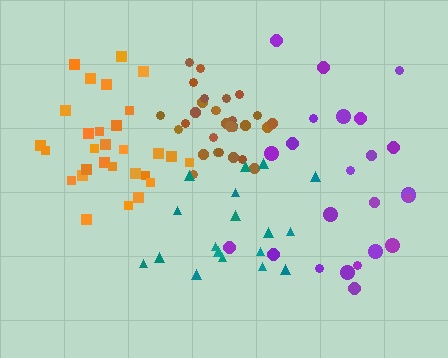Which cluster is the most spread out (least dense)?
Purple.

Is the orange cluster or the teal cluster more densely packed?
Orange.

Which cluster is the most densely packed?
Brown.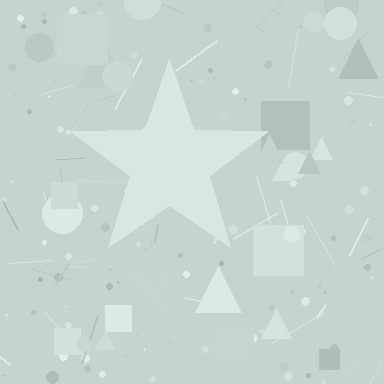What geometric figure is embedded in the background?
A star is embedded in the background.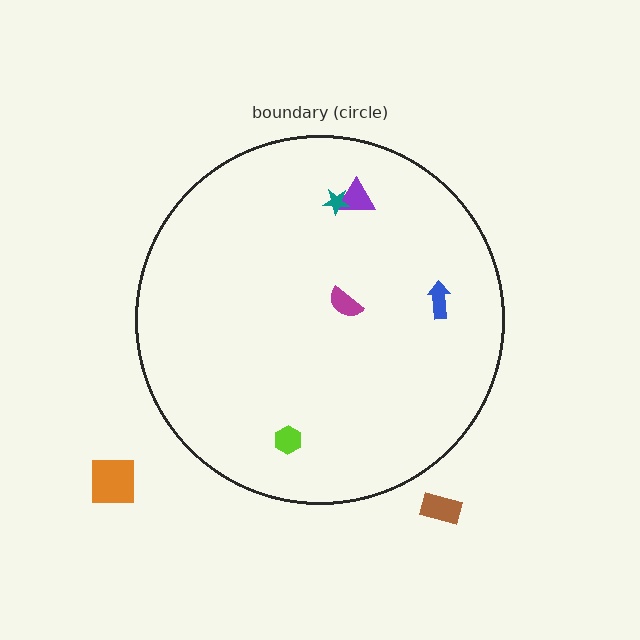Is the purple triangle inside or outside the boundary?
Inside.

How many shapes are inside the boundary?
5 inside, 2 outside.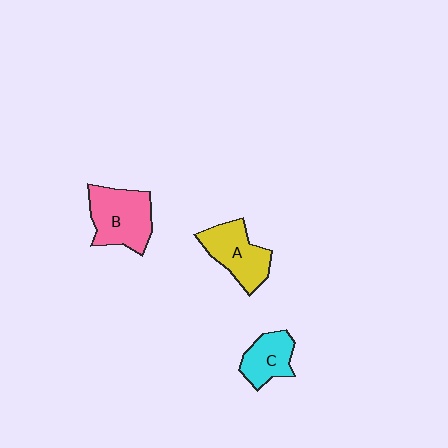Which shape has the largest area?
Shape B (pink).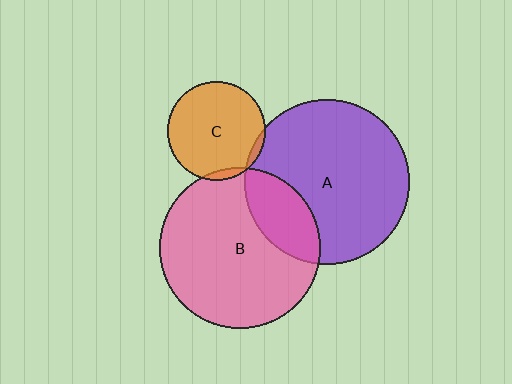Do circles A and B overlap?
Yes.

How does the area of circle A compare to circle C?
Approximately 2.8 times.